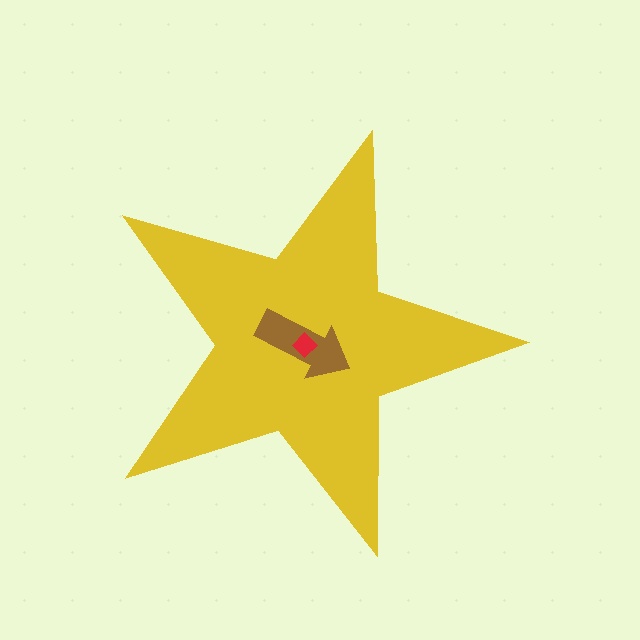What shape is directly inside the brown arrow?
The red diamond.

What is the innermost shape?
The red diamond.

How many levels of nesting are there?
3.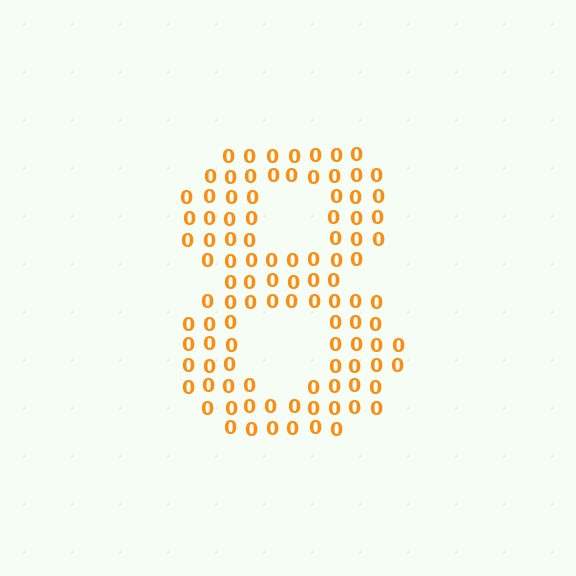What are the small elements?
The small elements are digit 0's.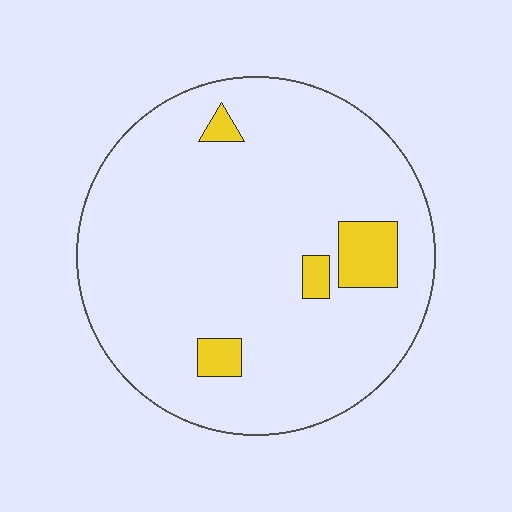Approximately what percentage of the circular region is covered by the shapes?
Approximately 10%.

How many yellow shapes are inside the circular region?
4.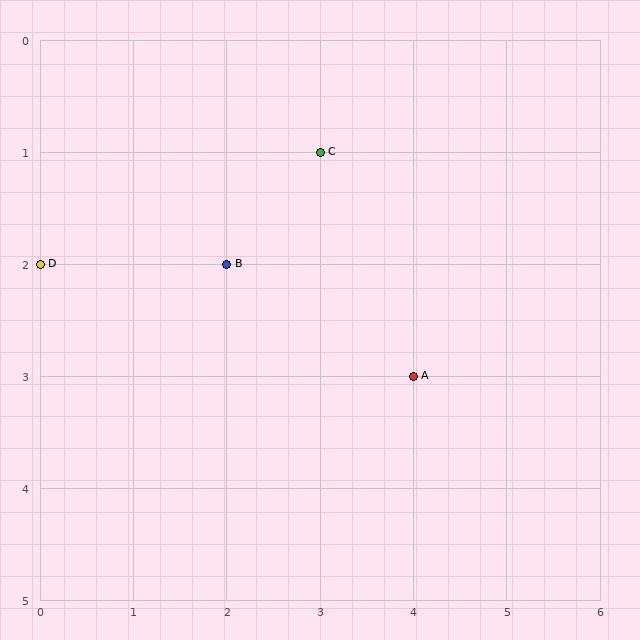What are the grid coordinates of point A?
Point A is at grid coordinates (4, 3).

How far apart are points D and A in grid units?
Points D and A are 4 columns and 1 row apart (about 4.1 grid units diagonally).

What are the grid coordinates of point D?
Point D is at grid coordinates (0, 2).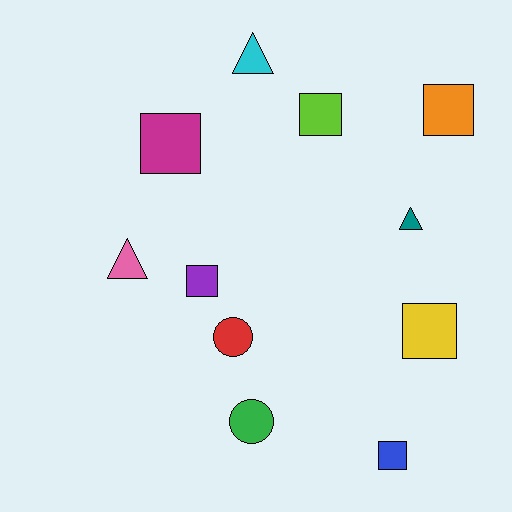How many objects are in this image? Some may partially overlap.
There are 11 objects.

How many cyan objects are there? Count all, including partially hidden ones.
There is 1 cyan object.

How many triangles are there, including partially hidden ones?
There are 3 triangles.